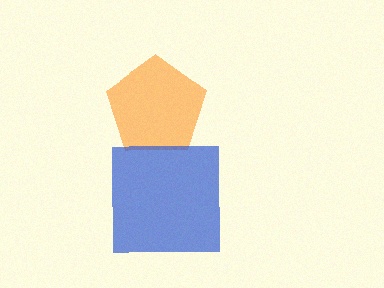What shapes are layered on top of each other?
The layered shapes are: an orange pentagon, a blue square.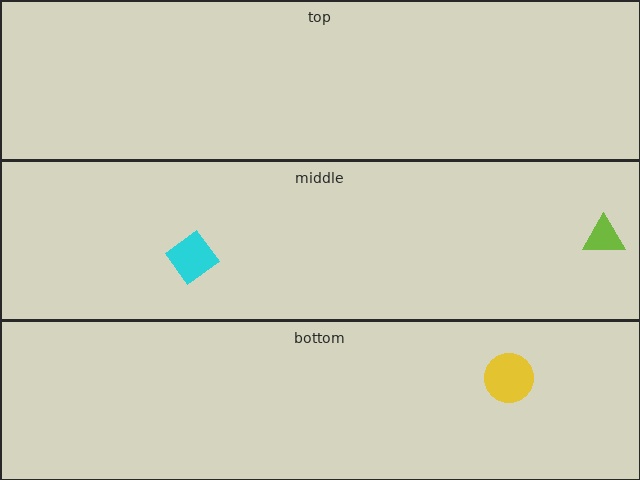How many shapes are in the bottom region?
1.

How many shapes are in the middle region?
2.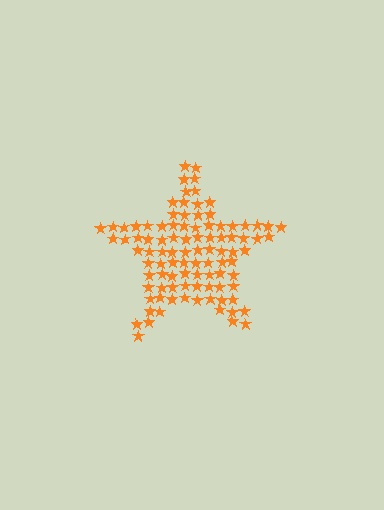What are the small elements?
The small elements are stars.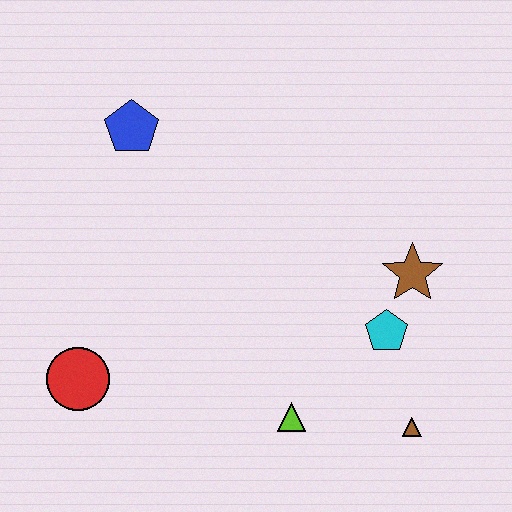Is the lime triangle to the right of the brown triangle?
No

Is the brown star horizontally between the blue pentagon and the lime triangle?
No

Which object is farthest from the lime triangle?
The blue pentagon is farthest from the lime triangle.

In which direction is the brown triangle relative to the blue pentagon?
The brown triangle is below the blue pentagon.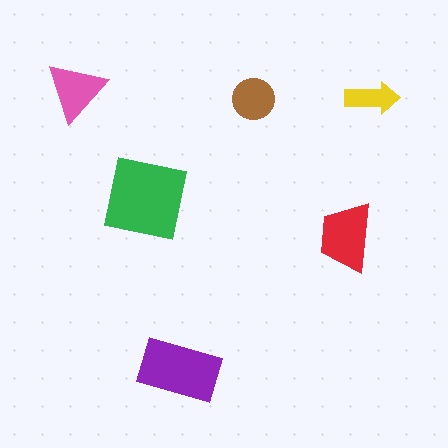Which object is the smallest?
The yellow arrow.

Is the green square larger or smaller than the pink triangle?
Larger.